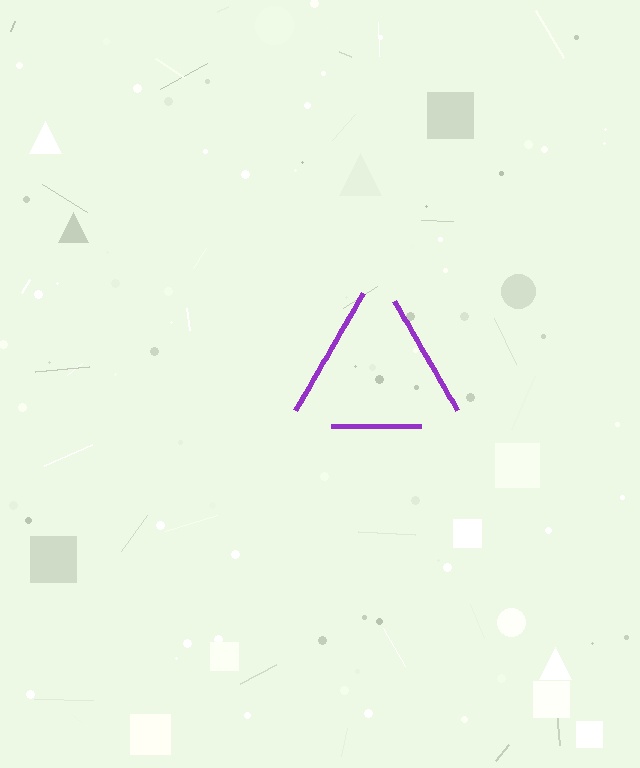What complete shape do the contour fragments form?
The contour fragments form a triangle.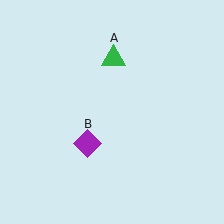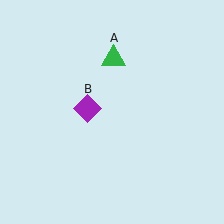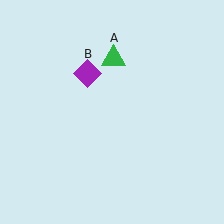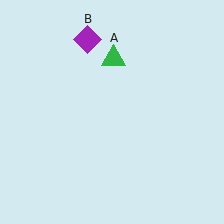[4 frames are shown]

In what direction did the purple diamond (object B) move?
The purple diamond (object B) moved up.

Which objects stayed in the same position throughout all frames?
Green triangle (object A) remained stationary.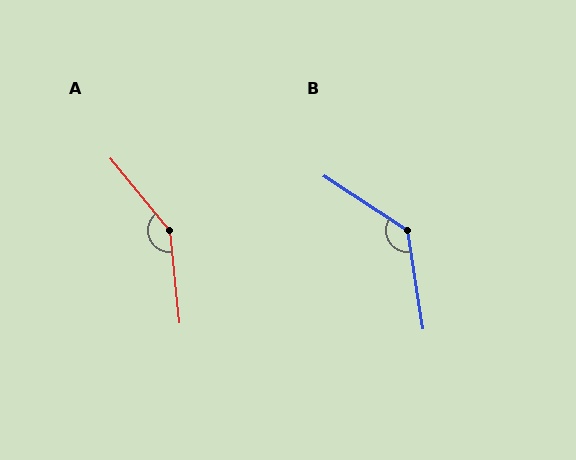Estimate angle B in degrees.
Approximately 132 degrees.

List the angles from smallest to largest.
B (132°), A (147°).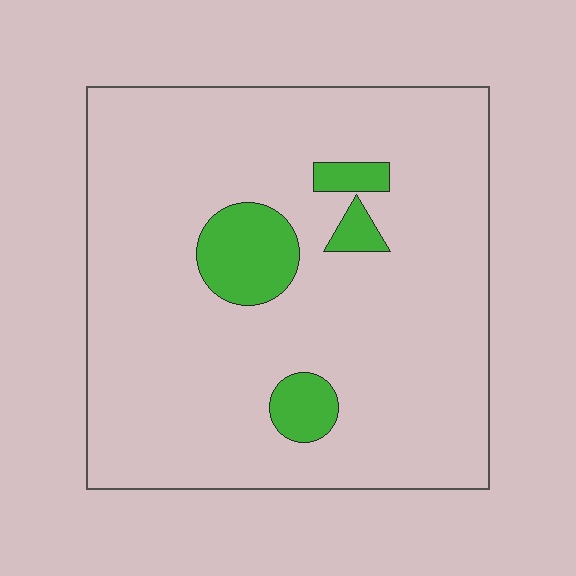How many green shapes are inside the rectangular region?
4.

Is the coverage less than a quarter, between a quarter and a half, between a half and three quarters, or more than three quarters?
Less than a quarter.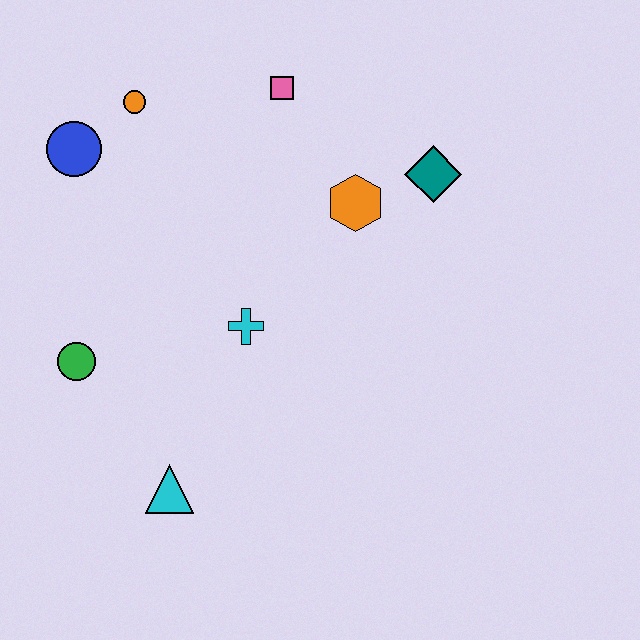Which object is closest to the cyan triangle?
The green circle is closest to the cyan triangle.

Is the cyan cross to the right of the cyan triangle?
Yes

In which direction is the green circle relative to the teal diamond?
The green circle is to the left of the teal diamond.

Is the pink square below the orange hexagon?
No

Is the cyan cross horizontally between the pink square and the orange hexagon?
No